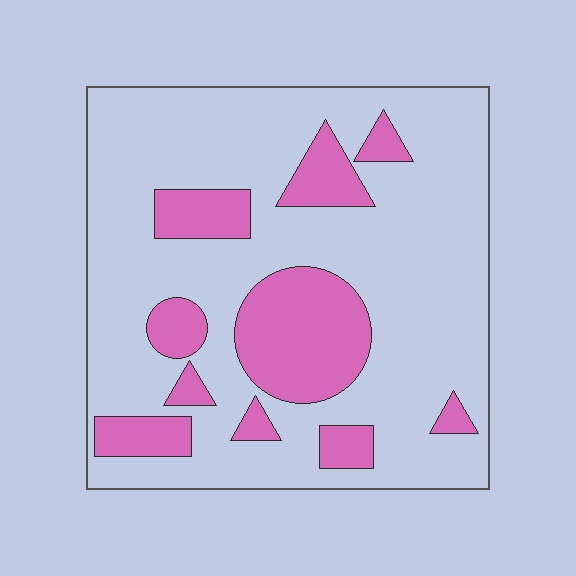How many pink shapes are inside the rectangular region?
10.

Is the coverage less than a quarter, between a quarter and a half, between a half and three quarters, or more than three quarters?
Less than a quarter.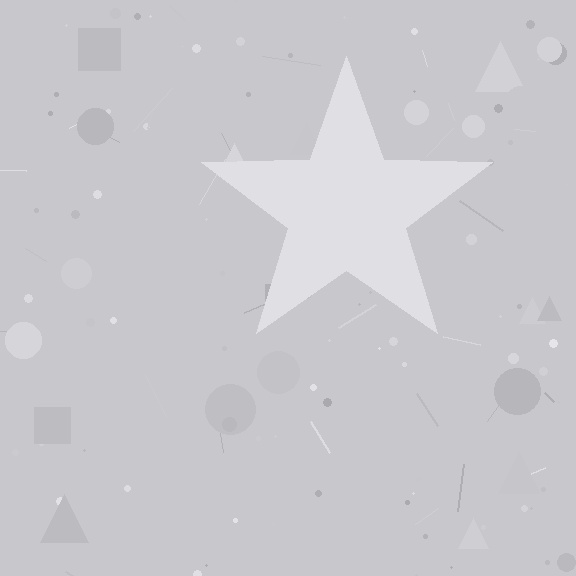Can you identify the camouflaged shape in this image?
The camouflaged shape is a star.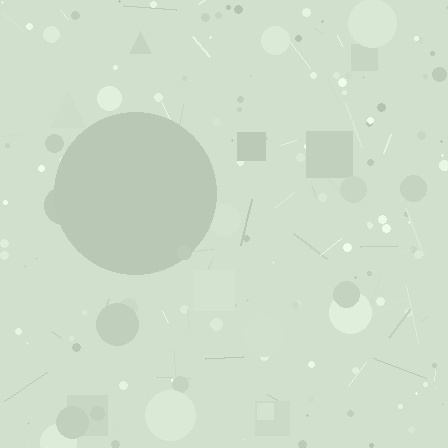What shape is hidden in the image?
A circle is hidden in the image.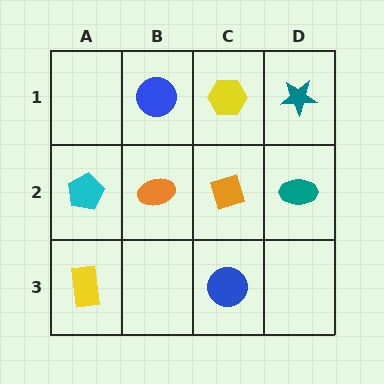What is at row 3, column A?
A yellow rectangle.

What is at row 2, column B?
An orange ellipse.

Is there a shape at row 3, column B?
No, that cell is empty.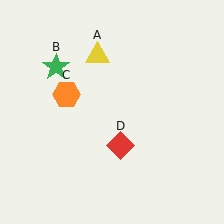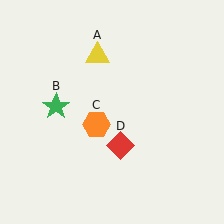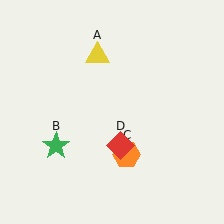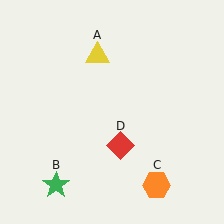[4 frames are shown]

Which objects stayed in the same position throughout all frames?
Yellow triangle (object A) and red diamond (object D) remained stationary.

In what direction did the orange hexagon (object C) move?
The orange hexagon (object C) moved down and to the right.